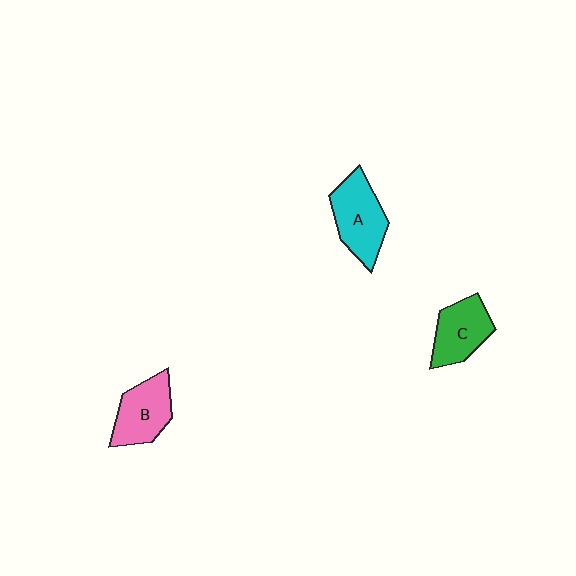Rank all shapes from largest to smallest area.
From largest to smallest: A (cyan), B (pink), C (green).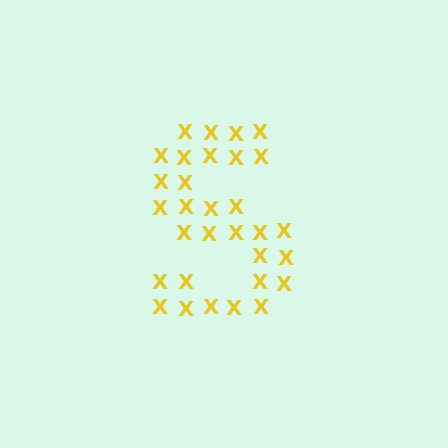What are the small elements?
The small elements are letter X's.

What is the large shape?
The large shape is the letter S.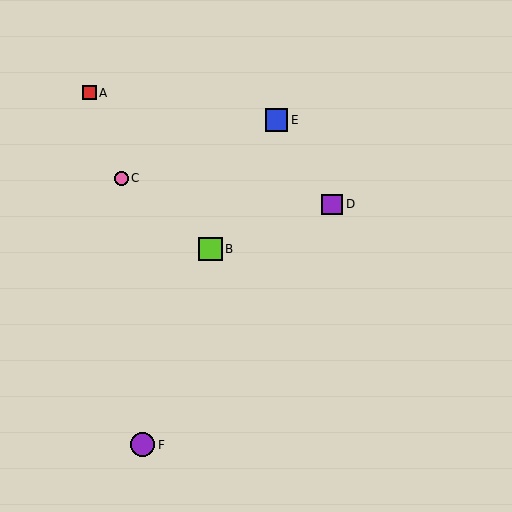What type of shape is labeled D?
Shape D is a purple square.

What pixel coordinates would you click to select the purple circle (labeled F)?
Click at (143, 445) to select the purple circle F.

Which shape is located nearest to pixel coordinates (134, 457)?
The purple circle (labeled F) at (143, 445) is nearest to that location.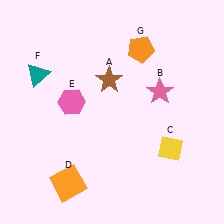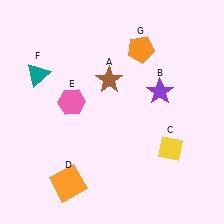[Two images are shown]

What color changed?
The star (B) changed from pink in Image 1 to purple in Image 2.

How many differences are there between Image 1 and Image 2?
There is 1 difference between the two images.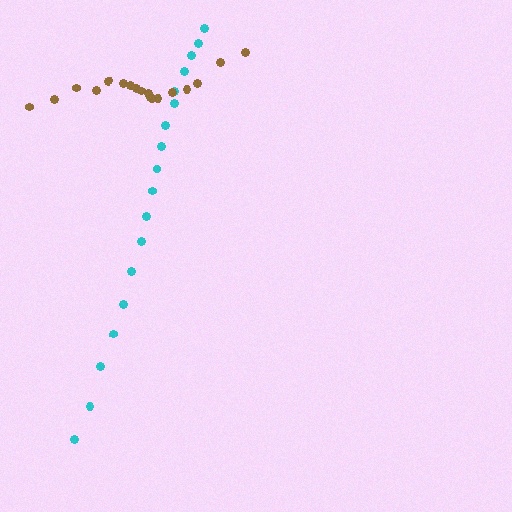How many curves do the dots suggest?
There are 2 distinct paths.